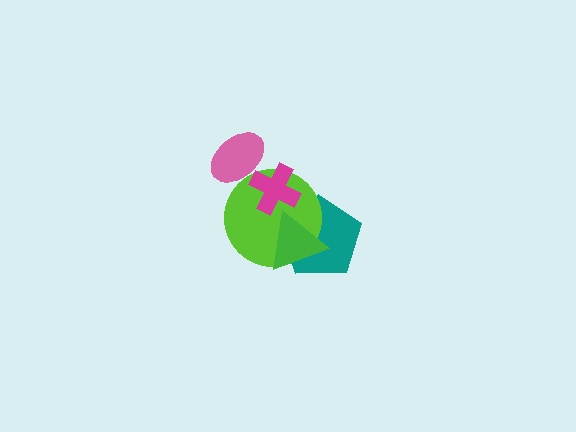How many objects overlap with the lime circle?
4 objects overlap with the lime circle.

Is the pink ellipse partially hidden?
Yes, it is partially covered by another shape.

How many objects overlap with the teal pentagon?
2 objects overlap with the teal pentagon.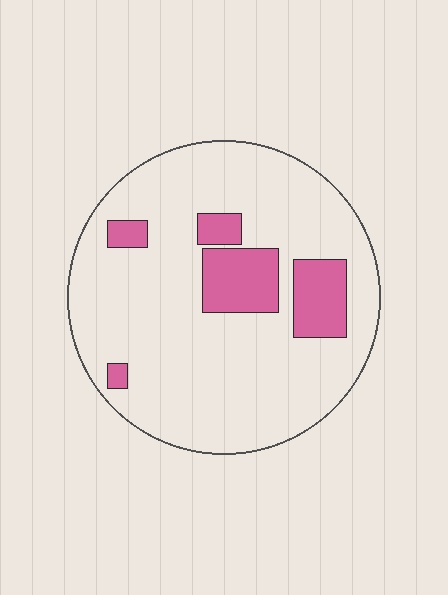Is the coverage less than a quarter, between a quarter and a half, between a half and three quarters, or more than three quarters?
Less than a quarter.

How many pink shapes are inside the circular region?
5.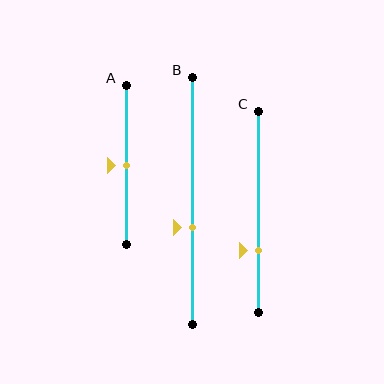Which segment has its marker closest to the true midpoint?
Segment A has its marker closest to the true midpoint.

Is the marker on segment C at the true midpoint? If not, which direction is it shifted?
No, the marker on segment C is shifted downward by about 19% of the segment length.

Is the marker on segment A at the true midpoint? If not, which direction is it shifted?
Yes, the marker on segment A is at the true midpoint.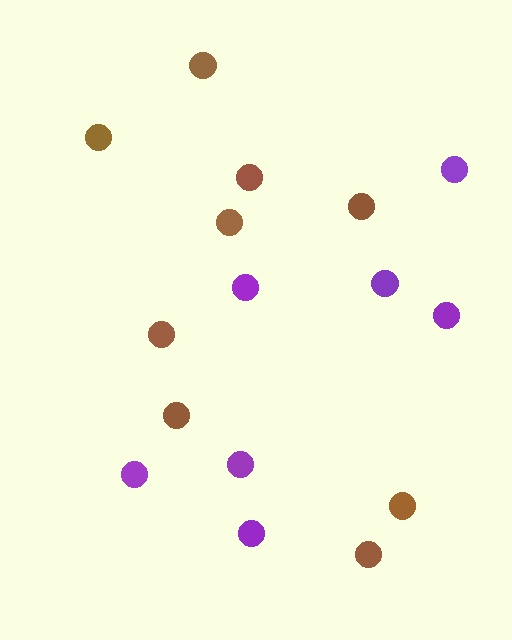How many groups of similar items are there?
There are 2 groups: one group of brown circles (9) and one group of purple circles (7).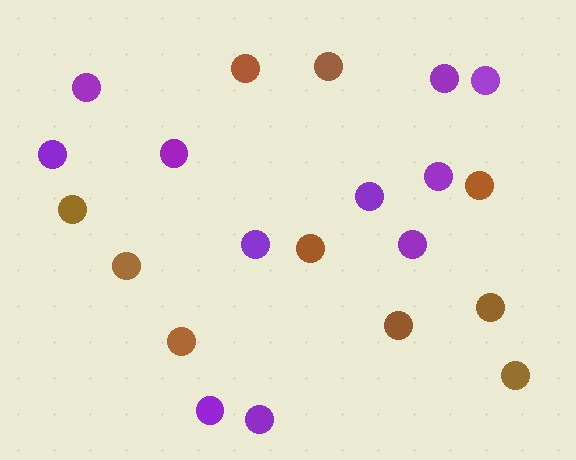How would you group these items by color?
There are 2 groups: one group of brown circles (10) and one group of purple circles (11).